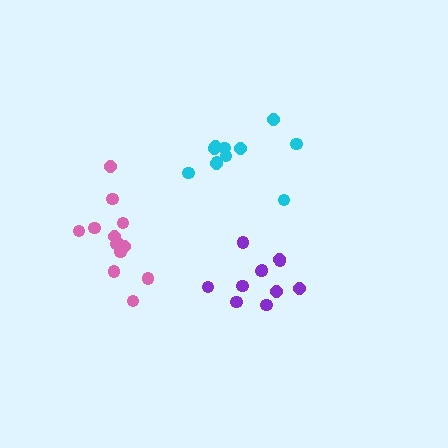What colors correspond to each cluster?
The clusters are colored: purple, cyan, pink.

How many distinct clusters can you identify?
There are 3 distinct clusters.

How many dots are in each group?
Group 1: 11 dots, Group 2: 11 dots, Group 3: 13 dots (35 total).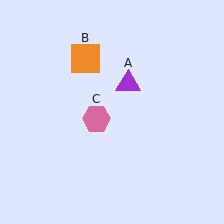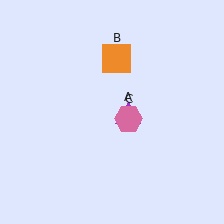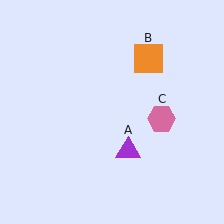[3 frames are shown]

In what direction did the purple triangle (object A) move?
The purple triangle (object A) moved down.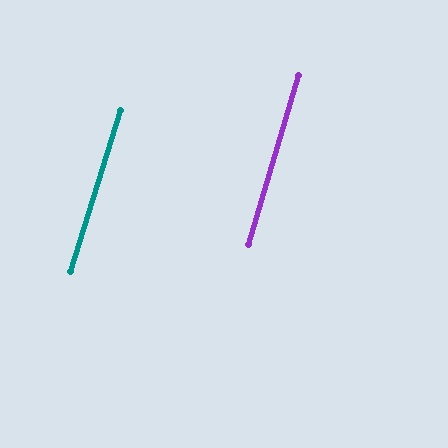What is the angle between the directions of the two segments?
Approximately 1 degree.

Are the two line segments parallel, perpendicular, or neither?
Parallel — their directions differ by only 0.5°.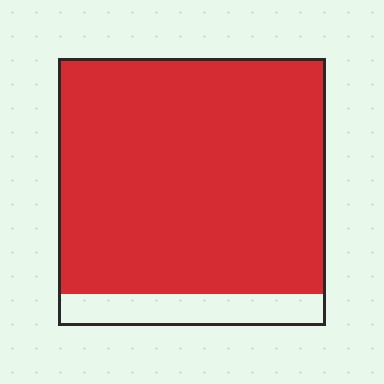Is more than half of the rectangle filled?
Yes.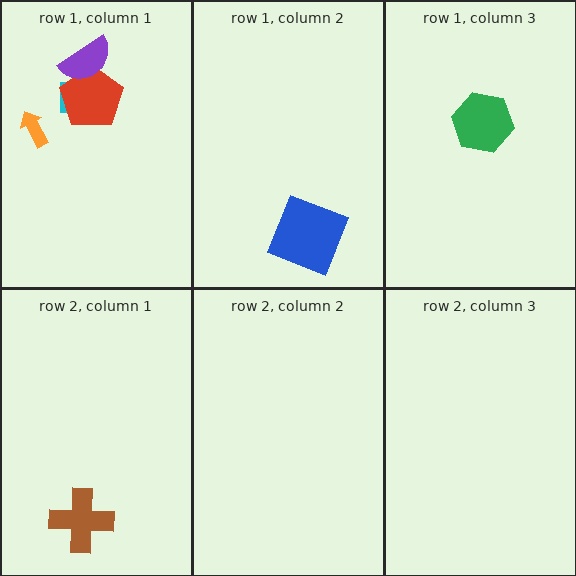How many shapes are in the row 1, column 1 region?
4.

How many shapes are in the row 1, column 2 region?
1.